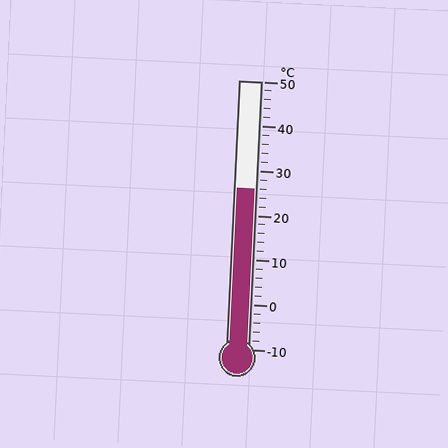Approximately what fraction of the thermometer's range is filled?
The thermometer is filled to approximately 60% of its range.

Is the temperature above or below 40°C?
The temperature is below 40°C.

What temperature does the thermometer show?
The thermometer shows approximately 26°C.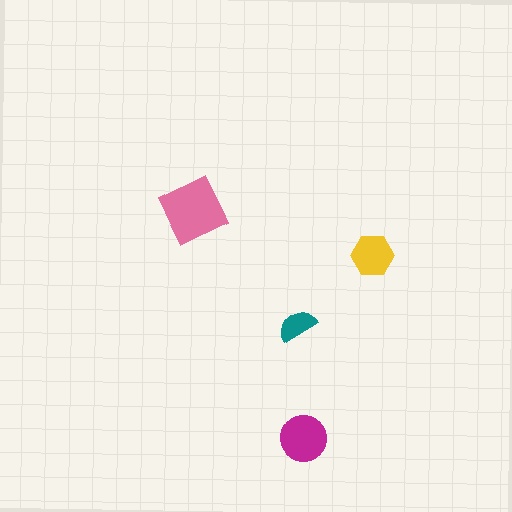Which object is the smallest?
The teal semicircle.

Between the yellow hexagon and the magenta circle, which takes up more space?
The magenta circle.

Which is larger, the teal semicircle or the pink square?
The pink square.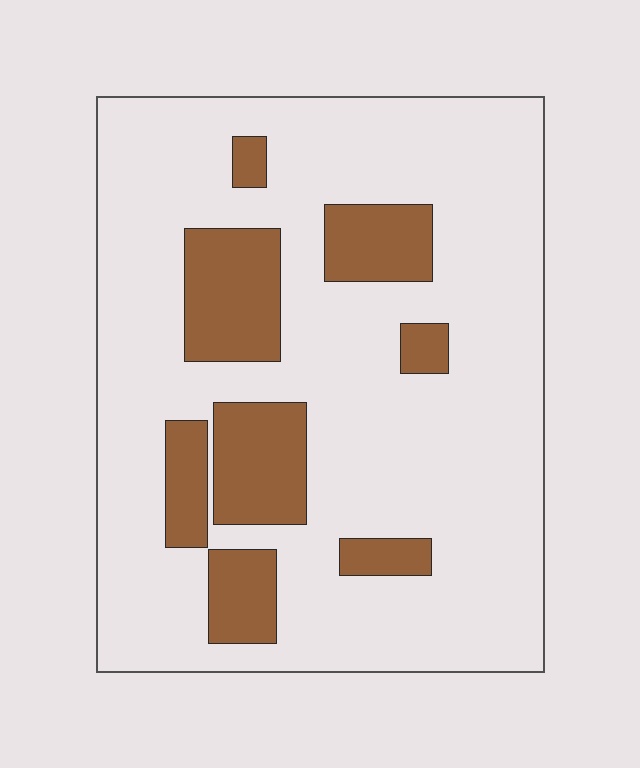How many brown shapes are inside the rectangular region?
8.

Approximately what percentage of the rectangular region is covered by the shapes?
Approximately 20%.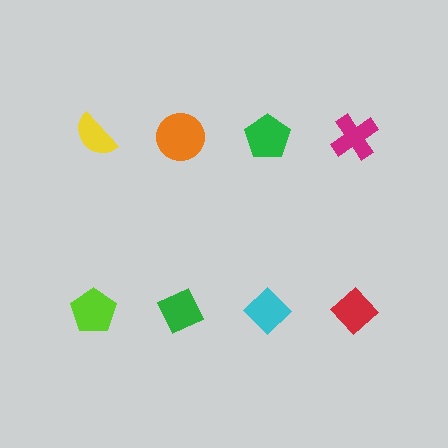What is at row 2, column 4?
A red diamond.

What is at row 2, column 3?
A cyan diamond.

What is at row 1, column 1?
A yellow semicircle.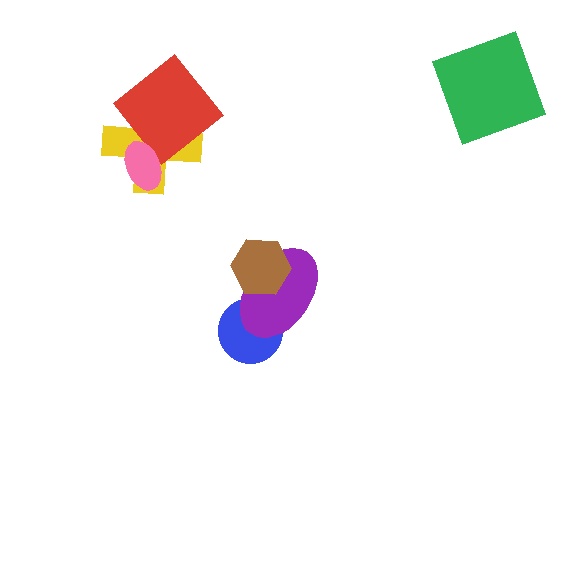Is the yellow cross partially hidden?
Yes, it is partially covered by another shape.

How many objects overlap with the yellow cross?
2 objects overlap with the yellow cross.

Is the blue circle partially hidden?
Yes, it is partially covered by another shape.